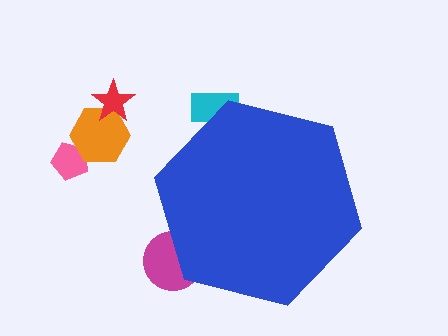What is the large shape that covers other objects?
A blue hexagon.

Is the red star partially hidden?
No, the red star is fully visible.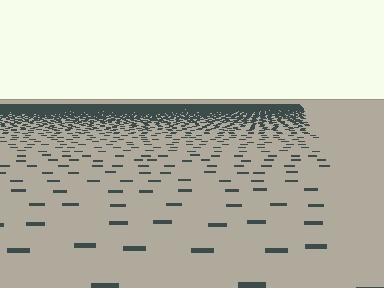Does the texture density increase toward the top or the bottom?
Density increases toward the top.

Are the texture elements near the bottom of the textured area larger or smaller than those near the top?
Larger. Near the bottom, elements are closer to the viewer and appear at a bigger on-screen size.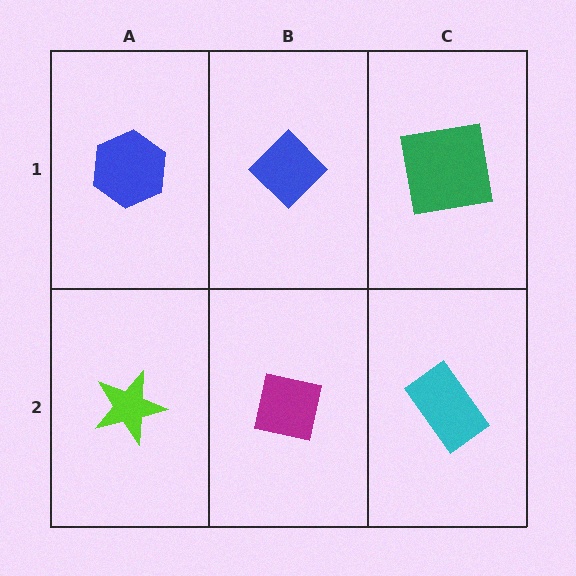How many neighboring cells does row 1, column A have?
2.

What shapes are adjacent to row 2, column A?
A blue hexagon (row 1, column A), a magenta square (row 2, column B).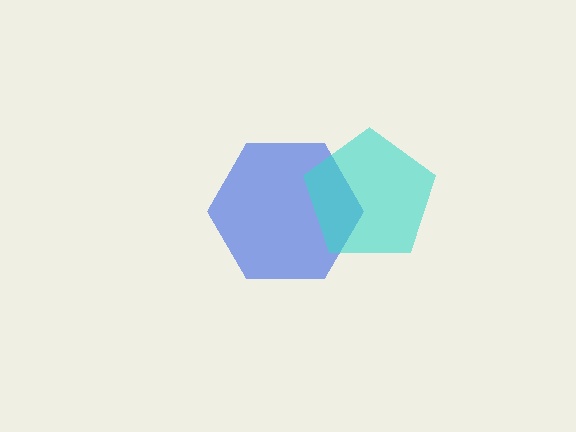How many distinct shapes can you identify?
There are 2 distinct shapes: a blue hexagon, a cyan pentagon.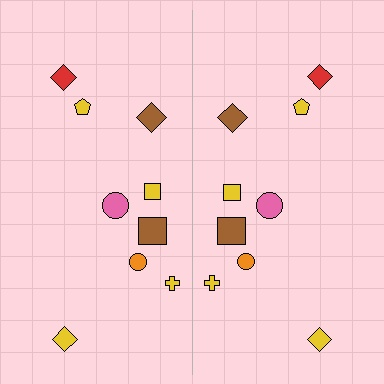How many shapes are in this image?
There are 18 shapes in this image.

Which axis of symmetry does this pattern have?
The pattern has a vertical axis of symmetry running through the center of the image.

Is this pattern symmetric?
Yes, this pattern has bilateral (reflection) symmetry.